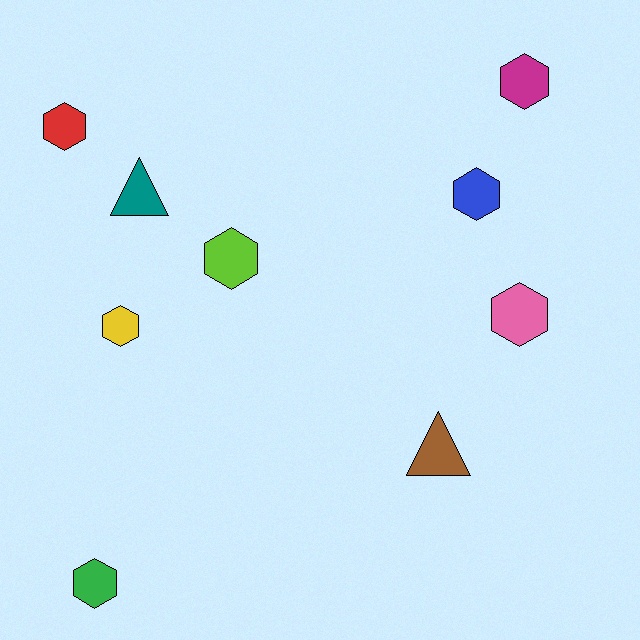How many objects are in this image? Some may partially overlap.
There are 9 objects.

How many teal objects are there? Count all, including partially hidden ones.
There is 1 teal object.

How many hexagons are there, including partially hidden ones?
There are 7 hexagons.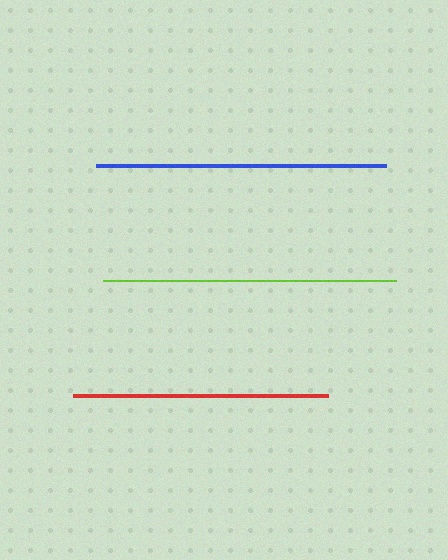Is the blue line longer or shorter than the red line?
The blue line is longer than the red line.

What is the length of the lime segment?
The lime segment is approximately 293 pixels long.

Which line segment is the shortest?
The red line is the shortest at approximately 254 pixels.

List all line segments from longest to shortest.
From longest to shortest: lime, blue, red.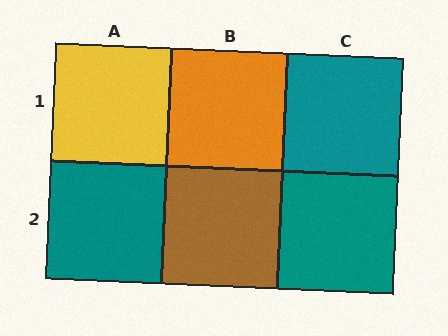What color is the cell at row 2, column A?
Teal.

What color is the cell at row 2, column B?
Brown.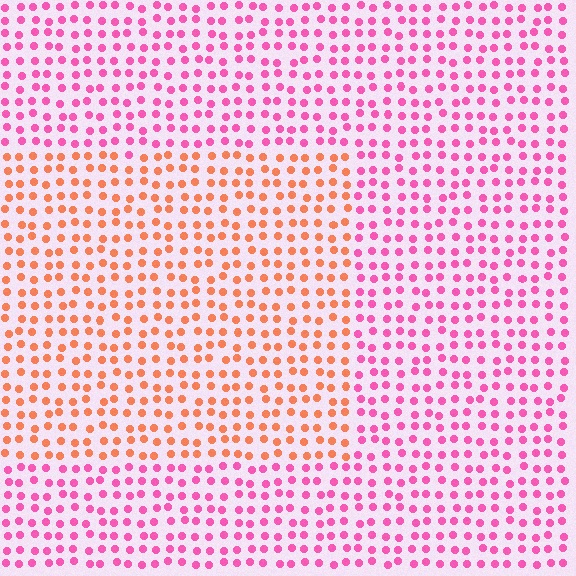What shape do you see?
I see a rectangle.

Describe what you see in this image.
The image is filled with small pink elements in a uniform arrangement. A rectangle-shaped region is visible where the elements are tinted to a slightly different hue, forming a subtle color boundary.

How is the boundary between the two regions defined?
The boundary is defined purely by a slight shift in hue (about 50 degrees). Spacing, size, and orientation are identical on both sides.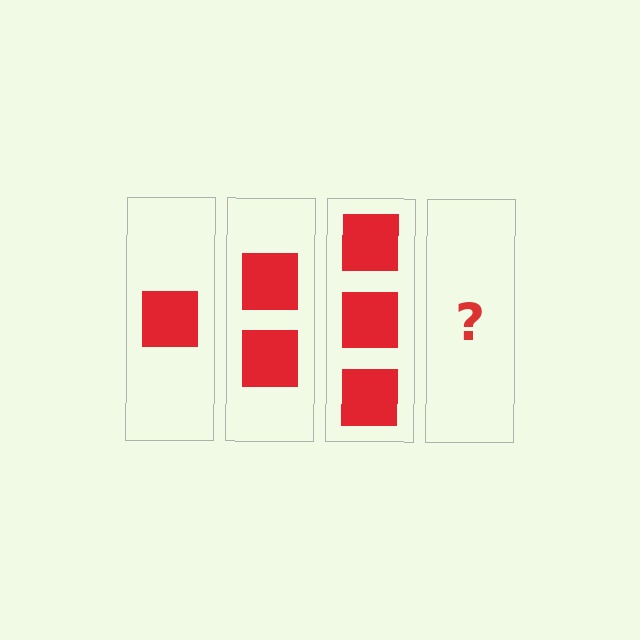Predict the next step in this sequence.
The next step is 4 squares.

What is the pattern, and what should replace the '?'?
The pattern is that each step adds one more square. The '?' should be 4 squares.